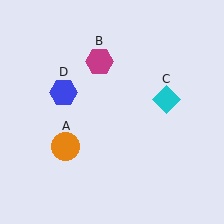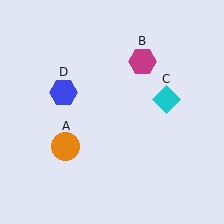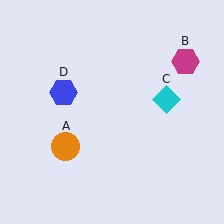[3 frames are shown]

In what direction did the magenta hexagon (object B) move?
The magenta hexagon (object B) moved right.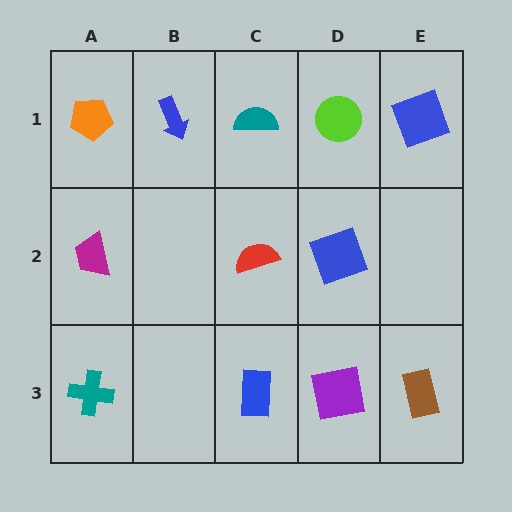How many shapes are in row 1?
5 shapes.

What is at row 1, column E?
A blue square.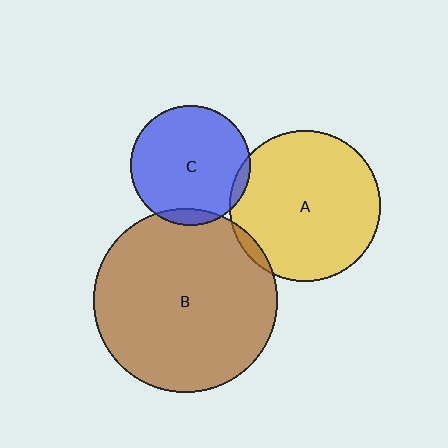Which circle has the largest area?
Circle B (brown).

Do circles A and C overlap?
Yes.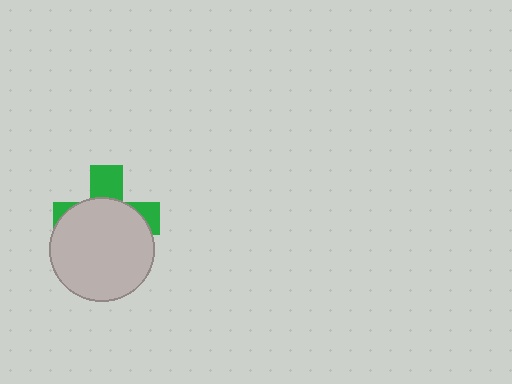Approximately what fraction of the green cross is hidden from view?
Roughly 68% of the green cross is hidden behind the light gray circle.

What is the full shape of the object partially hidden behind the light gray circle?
The partially hidden object is a green cross.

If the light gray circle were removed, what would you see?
You would see the complete green cross.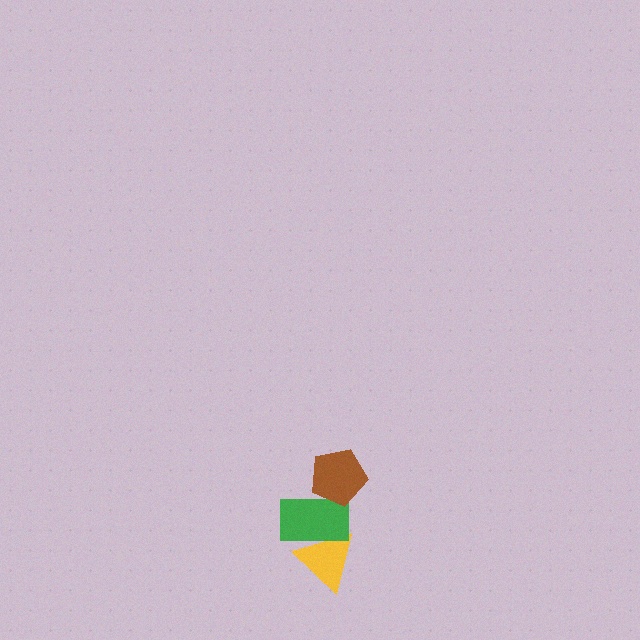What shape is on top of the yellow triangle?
The green rectangle is on top of the yellow triangle.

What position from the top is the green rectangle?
The green rectangle is 2nd from the top.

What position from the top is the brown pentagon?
The brown pentagon is 1st from the top.